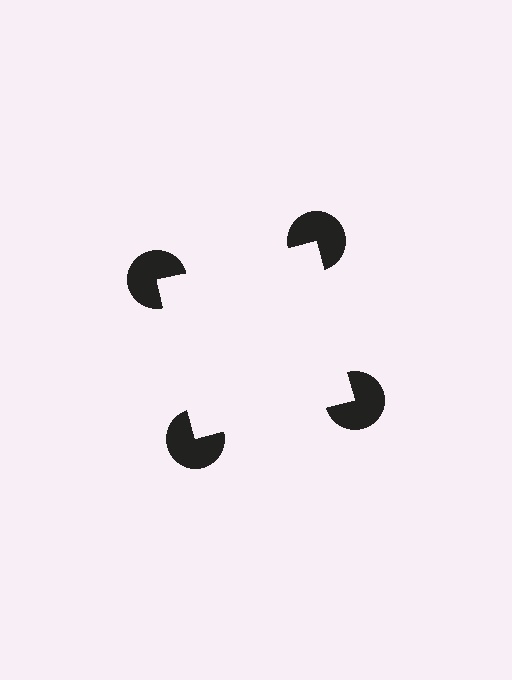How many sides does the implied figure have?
4 sides.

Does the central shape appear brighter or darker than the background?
It typically appears slightly brighter than the background, even though no actual brightness change is drawn.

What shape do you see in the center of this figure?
An illusory square — its edges are inferred from the aligned wedge cuts in the pac-man discs, not physically drawn.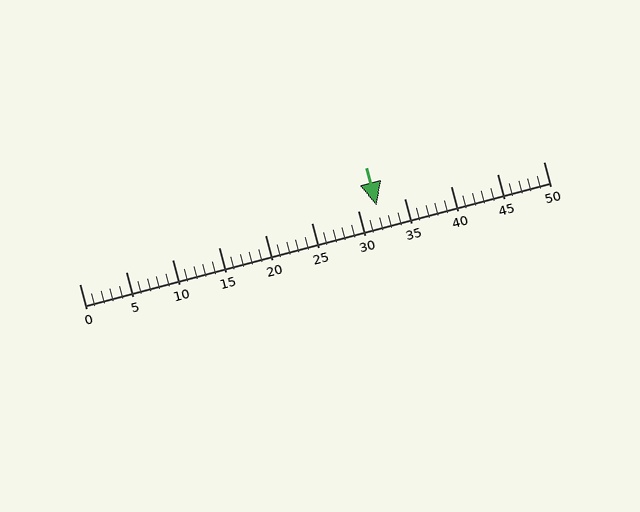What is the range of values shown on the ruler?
The ruler shows values from 0 to 50.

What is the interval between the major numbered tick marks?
The major tick marks are spaced 5 units apart.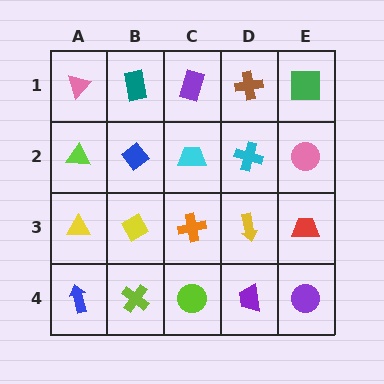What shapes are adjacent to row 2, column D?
A brown cross (row 1, column D), a yellow arrow (row 3, column D), a cyan trapezoid (row 2, column C), a pink circle (row 2, column E).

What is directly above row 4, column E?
A red trapezoid.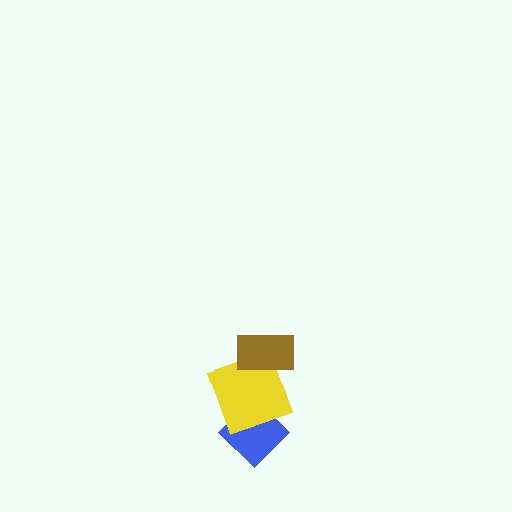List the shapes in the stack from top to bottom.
From top to bottom: the brown rectangle, the yellow square, the blue diamond.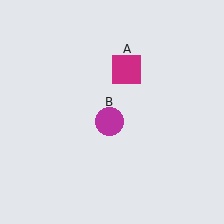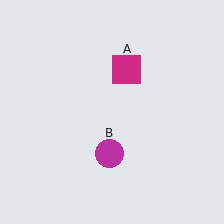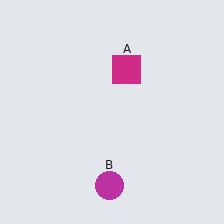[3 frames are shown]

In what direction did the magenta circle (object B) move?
The magenta circle (object B) moved down.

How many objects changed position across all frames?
1 object changed position: magenta circle (object B).